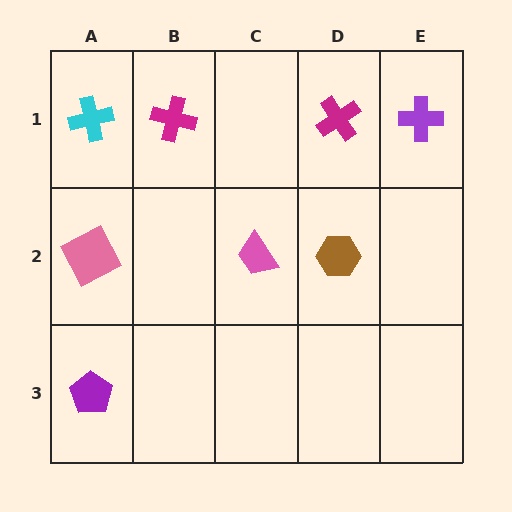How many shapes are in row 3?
1 shape.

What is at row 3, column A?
A purple pentagon.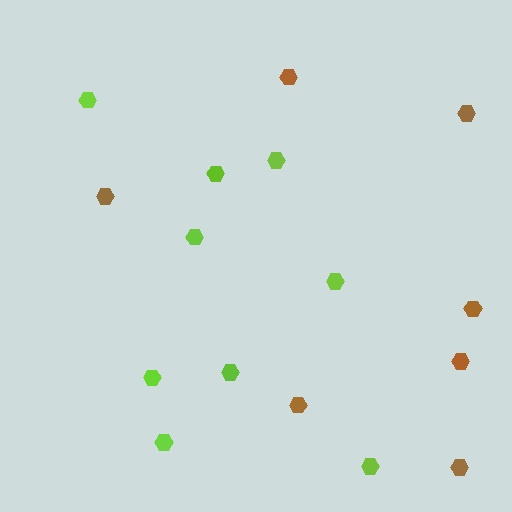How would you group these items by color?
There are 2 groups: one group of brown hexagons (7) and one group of lime hexagons (9).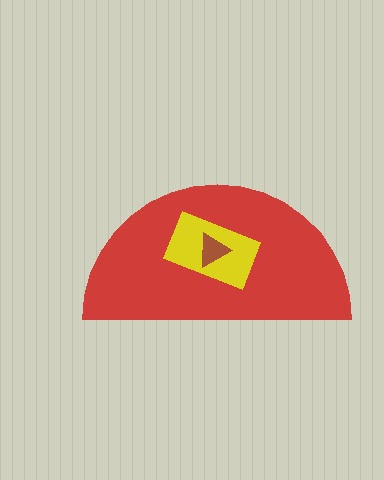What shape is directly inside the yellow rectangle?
The brown triangle.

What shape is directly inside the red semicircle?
The yellow rectangle.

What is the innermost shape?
The brown triangle.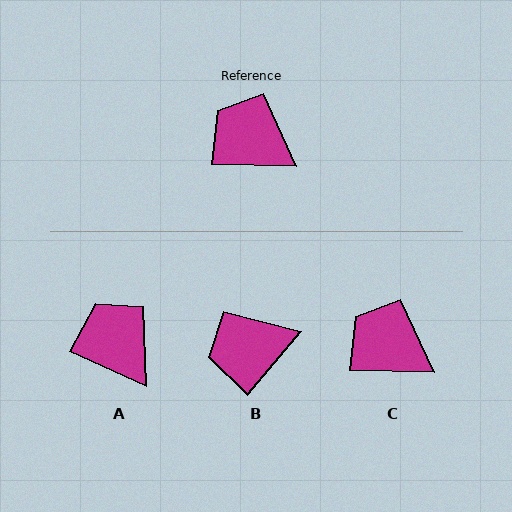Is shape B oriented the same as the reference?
No, it is off by about 52 degrees.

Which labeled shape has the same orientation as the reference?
C.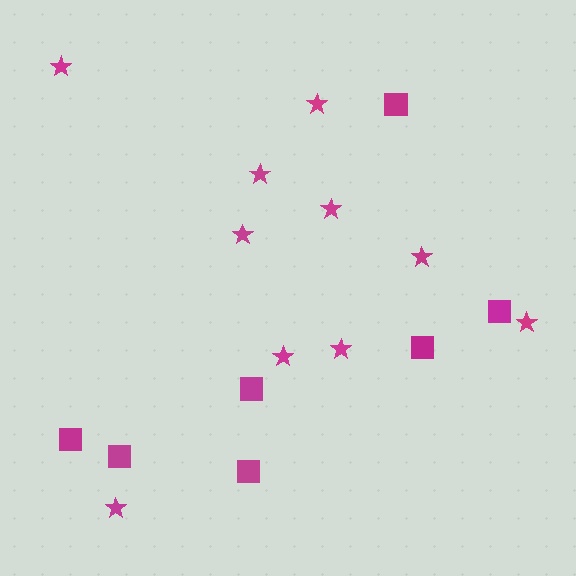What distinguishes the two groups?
There are 2 groups: one group of squares (7) and one group of stars (10).